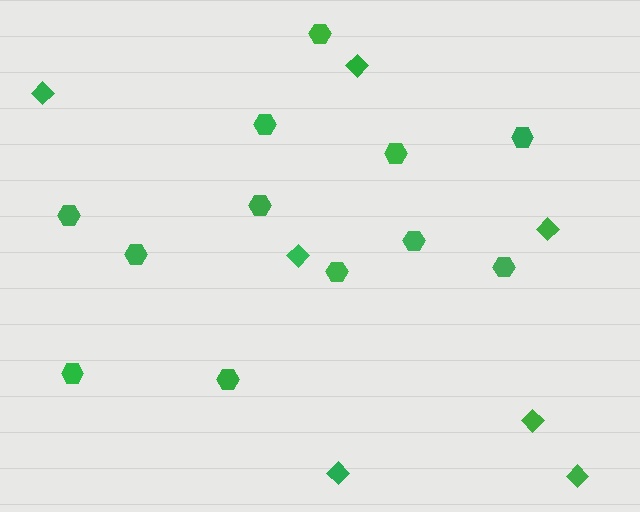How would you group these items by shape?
There are 2 groups: one group of diamonds (7) and one group of hexagons (12).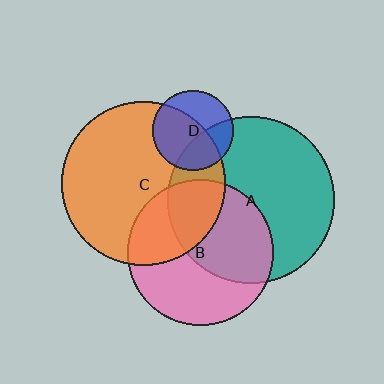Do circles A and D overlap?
Yes.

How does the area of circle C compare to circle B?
Approximately 1.3 times.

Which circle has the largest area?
Circle A (teal).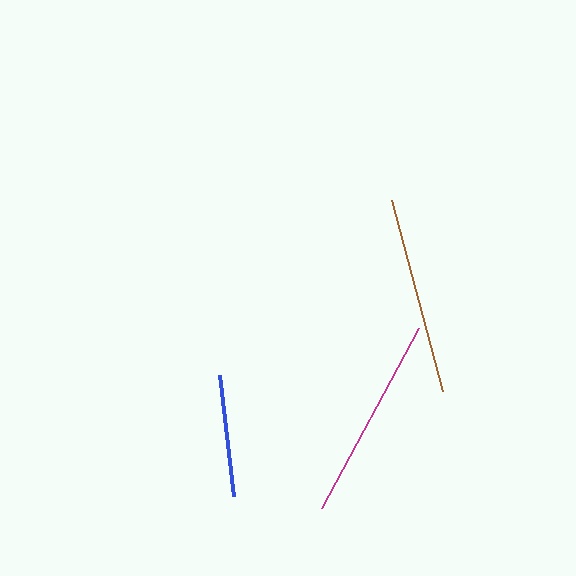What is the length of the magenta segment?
The magenta segment is approximately 205 pixels long.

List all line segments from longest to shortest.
From longest to shortest: magenta, brown, blue.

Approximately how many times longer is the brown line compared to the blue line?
The brown line is approximately 1.6 times the length of the blue line.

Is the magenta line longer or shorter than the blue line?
The magenta line is longer than the blue line.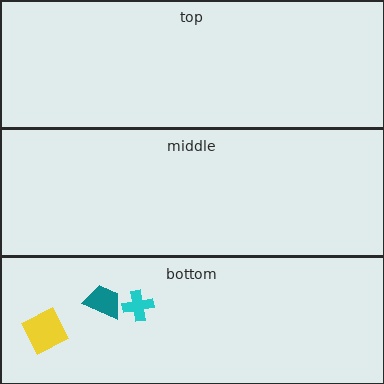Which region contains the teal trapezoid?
The bottom region.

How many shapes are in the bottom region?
3.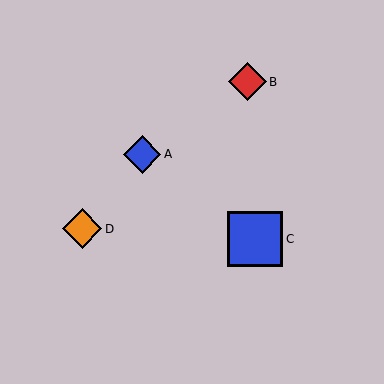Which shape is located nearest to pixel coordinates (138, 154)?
The blue diamond (labeled A) at (142, 154) is nearest to that location.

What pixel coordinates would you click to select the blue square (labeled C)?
Click at (255, 239) to select the blue square C.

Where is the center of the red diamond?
The center of the red diamond is at (247, 82).